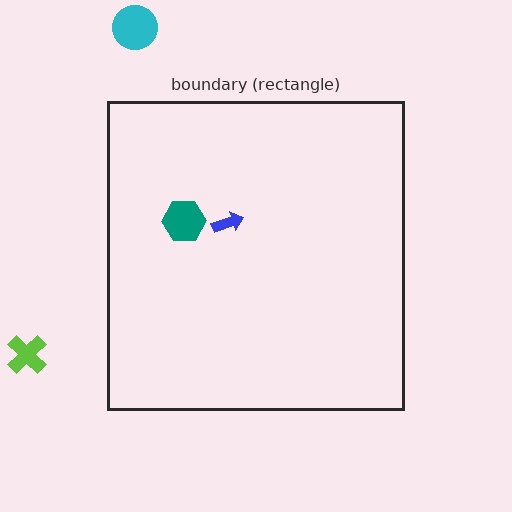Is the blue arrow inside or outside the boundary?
Inside.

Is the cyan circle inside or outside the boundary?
Outside.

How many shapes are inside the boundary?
2 inside, 2 outside.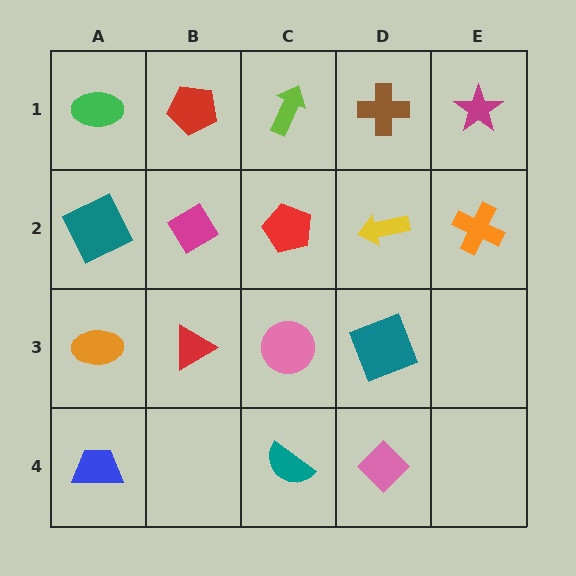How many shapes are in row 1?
5 shapes.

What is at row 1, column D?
A brown cross.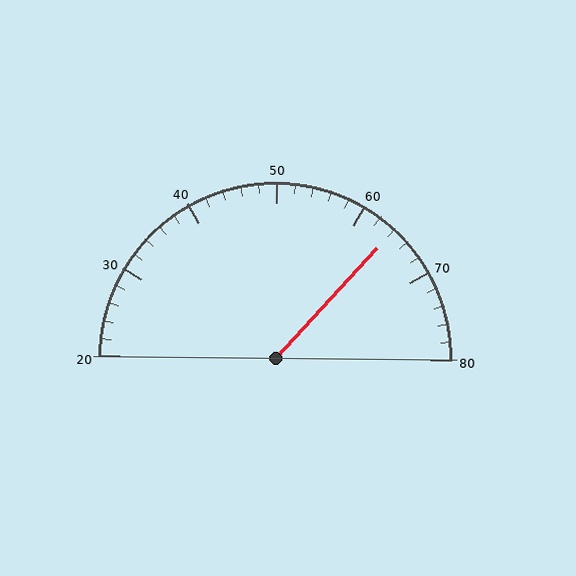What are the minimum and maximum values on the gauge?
The gauge ranges from 20 to 80.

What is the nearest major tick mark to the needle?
The nearest major tick mark is 60.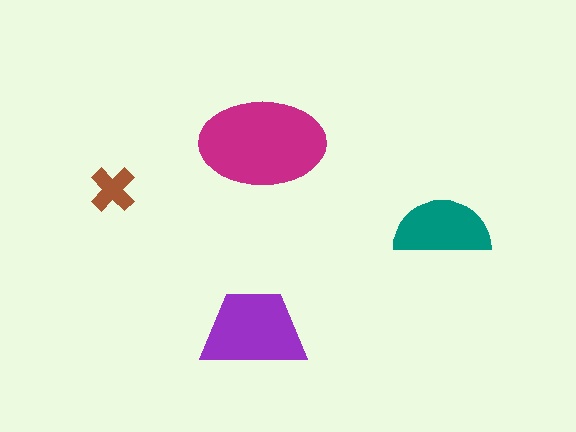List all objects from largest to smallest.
The magenta ellipse, the purple trapezoid, the teal semicircle, the brown cross.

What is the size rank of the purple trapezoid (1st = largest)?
2nd.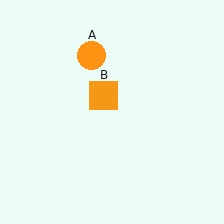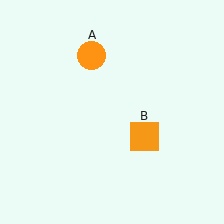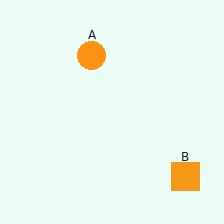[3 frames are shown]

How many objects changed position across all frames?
1 object changed position: orange square (object B).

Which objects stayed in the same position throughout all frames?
Orange circle (object A) remained stationary.